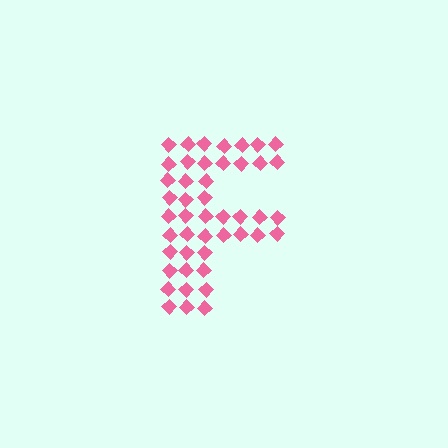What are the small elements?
The small elements are diamonds.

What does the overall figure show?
The overall figure shows the letter F.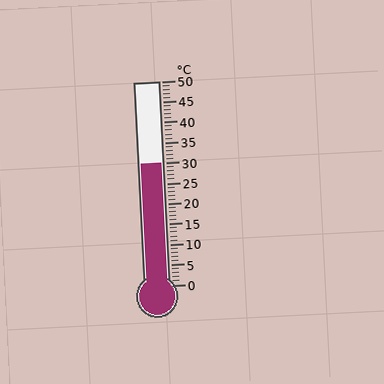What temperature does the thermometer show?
The thermometer shows approximately 30°C.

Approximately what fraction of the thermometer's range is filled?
The thermometer is filled to approximately 60% of its range.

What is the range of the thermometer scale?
The thermometer scale ranges from 0°C to 50°C.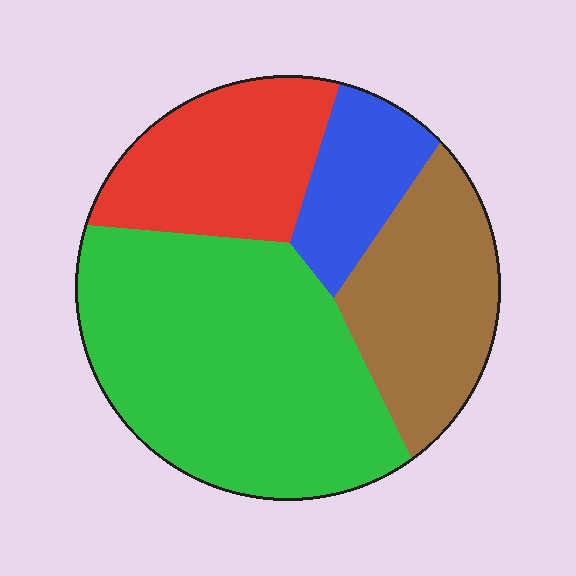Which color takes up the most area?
Green, at roughly 45%.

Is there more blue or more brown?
Brown.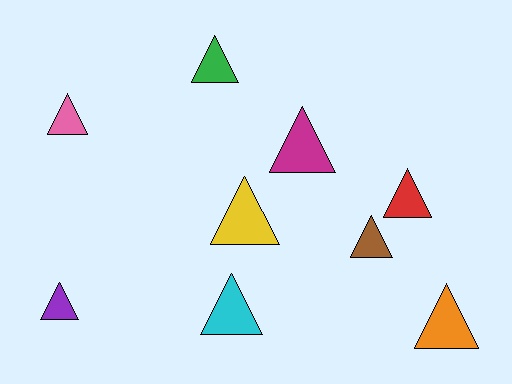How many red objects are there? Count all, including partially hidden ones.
There is 1 red object.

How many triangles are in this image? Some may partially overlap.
There are 9 triangles.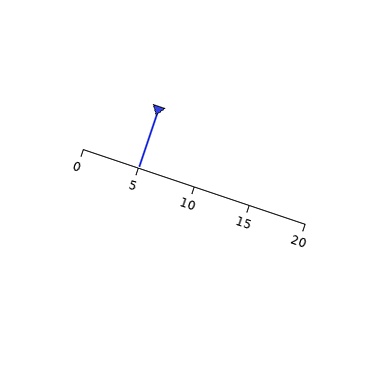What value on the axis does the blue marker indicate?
The marker indicates approximately 5.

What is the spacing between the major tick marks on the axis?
The major ticks are spaced 5 apart.